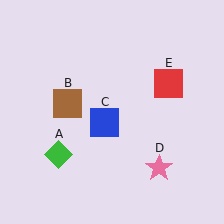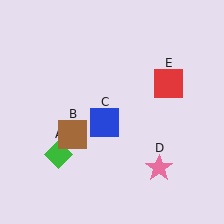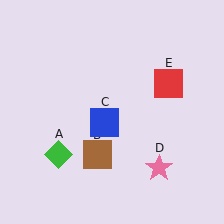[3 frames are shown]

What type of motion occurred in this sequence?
The brown square (object B) rotated counterclockwise around the center of the scene.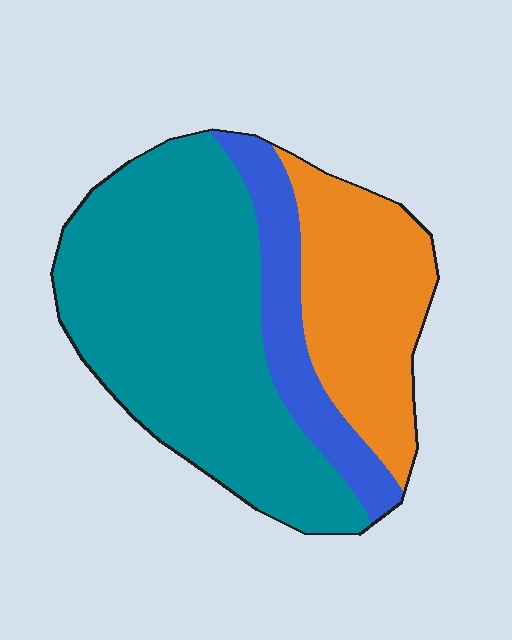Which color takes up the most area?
Teal, at roughly 55%.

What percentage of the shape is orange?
Orange takes up about one quarter (1/4) of the shape.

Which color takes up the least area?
Blue, at roughly 15%.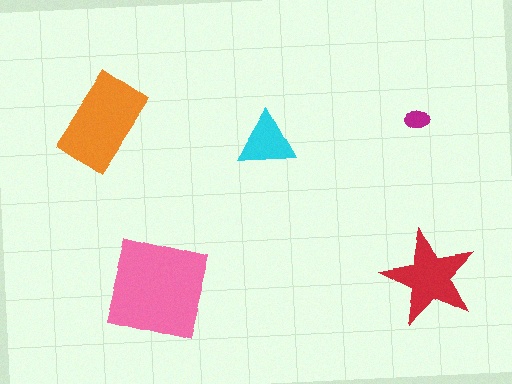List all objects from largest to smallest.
The pink square, the orange rectangle, the red star, the cyan triangle, the magenta ellipse.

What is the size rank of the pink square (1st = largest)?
1st.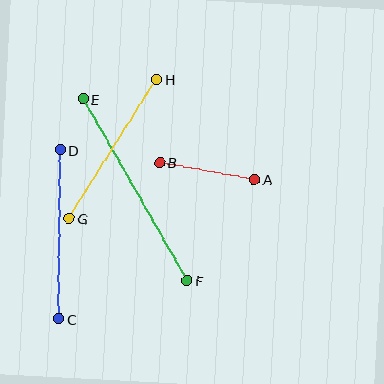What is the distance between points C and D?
The distance is approximately 169 pixels.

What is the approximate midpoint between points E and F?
The midpoint is at approximately (135, 190) pixels.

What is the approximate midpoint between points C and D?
The midpoint is at approximately (60, 235) pixels.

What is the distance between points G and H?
The distance is approximately 165 pixels.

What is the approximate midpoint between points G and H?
The midpoint is at approximately (113, 149) pixels.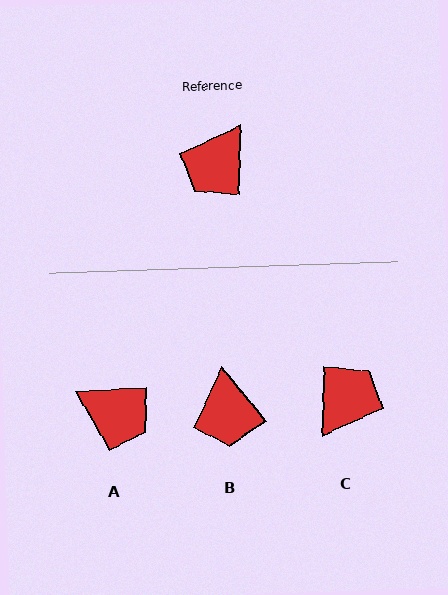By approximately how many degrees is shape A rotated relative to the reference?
Approximately 95 degrees counter-clockwise.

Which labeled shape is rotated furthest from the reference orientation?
C, about 180 degrees away.